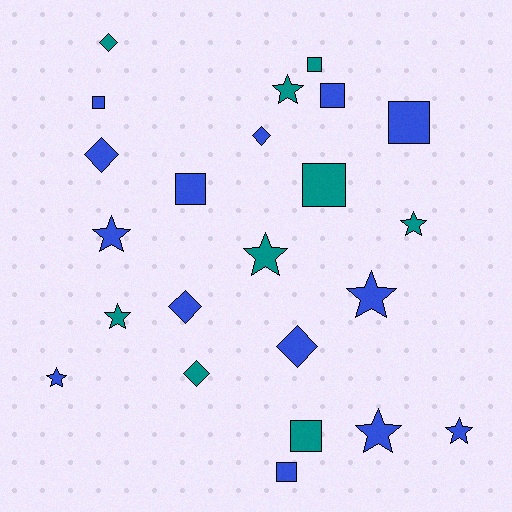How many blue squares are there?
There are 5 blue squares.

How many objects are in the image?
There are 23 objects.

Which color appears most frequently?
Blue, with 14 objects.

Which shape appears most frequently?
Star, with 9 objects.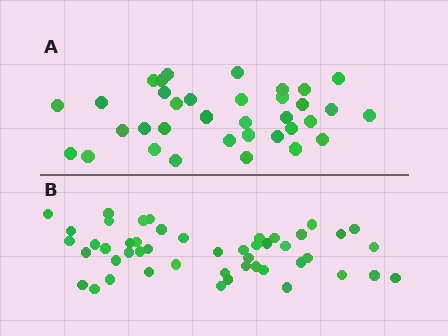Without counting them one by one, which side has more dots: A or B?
Region B (the bottom region) has more dots.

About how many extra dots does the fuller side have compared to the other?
Region B has approximately 15 more dots than region A.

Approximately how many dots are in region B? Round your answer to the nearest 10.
About 50 dots. (The exact count is 48, which rounds to 50.)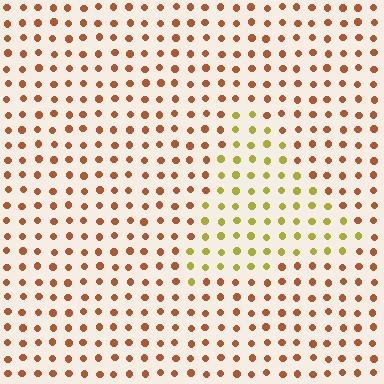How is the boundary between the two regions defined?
The boundary is defined purely by a slight shift in hue (about 44 degrees). Spacing, size, and orientation are identical on both sides.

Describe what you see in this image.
The image is filled with small brown elements in a uniform arrangement. A triangle-shaped region is visible where the elements are tinted to a slightly different hue, forming a subtle color boundary.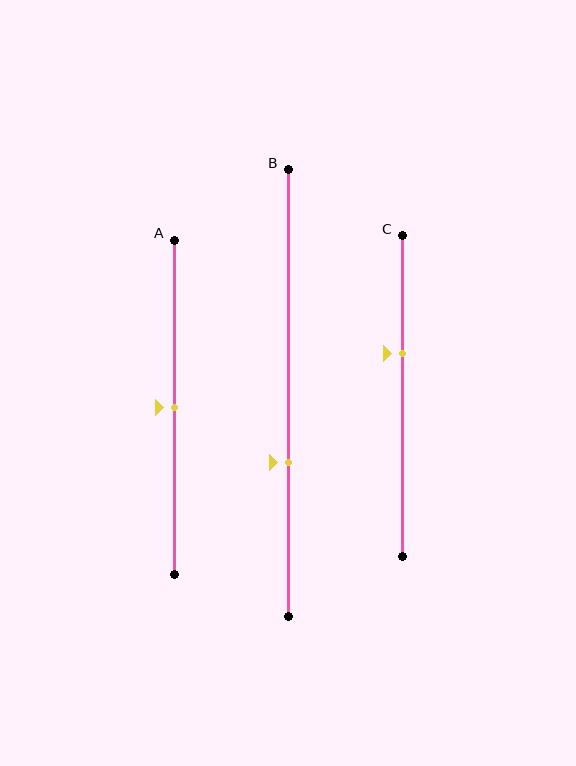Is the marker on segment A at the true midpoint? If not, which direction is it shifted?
Yes, the marker on segment A is at the true midpoint.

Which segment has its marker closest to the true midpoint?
Segment A has its marker closest to the true midpoint.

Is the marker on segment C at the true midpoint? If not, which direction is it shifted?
No, the marker on segment C is shifted upward by about 13% of the segment length.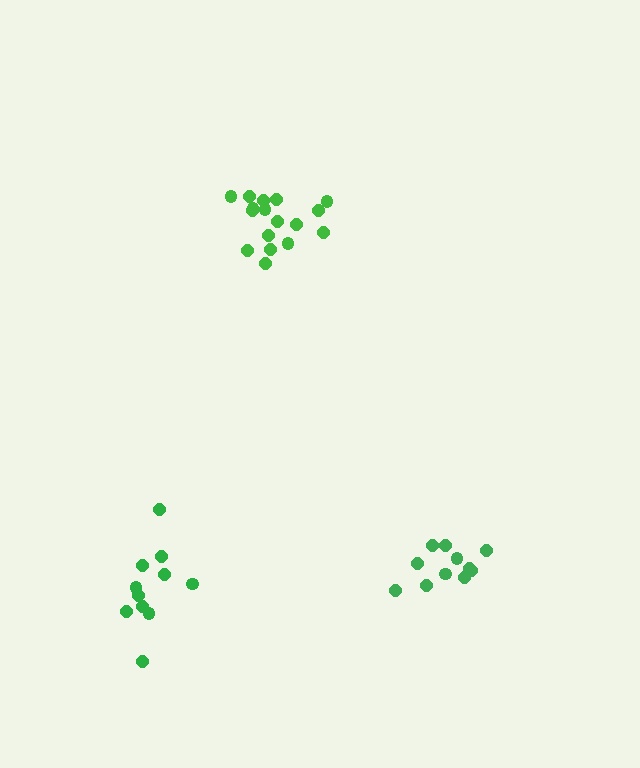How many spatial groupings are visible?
There are 3 spatial groupings.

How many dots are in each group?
Group 1: 11 dots, Group 2: 11 dots, Group 3: 17 dots (39 total).